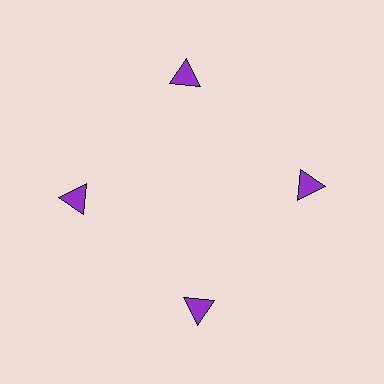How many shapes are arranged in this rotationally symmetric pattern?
There are 4 shapes, arranged in 4 groups of 1.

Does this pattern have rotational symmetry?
Yes, this pattern has 4-fold rotational symmetry. It looks the same after rotating 90 degrees around the center.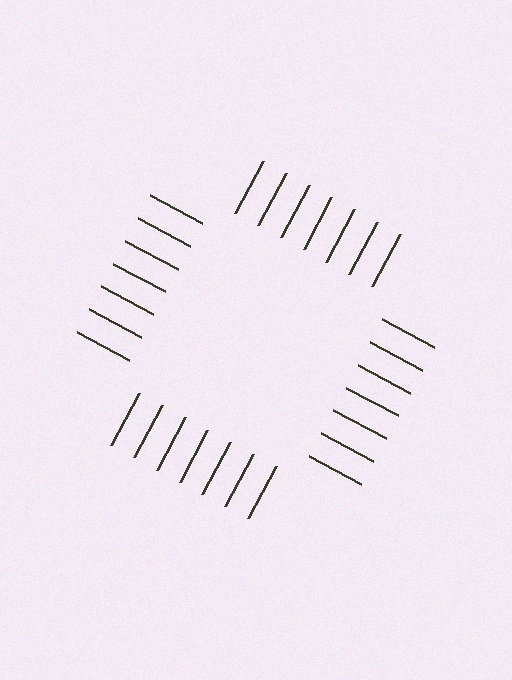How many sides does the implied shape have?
4 sides — the line-ends trace a square.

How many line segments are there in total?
28 — 7 along each of the 4 edges.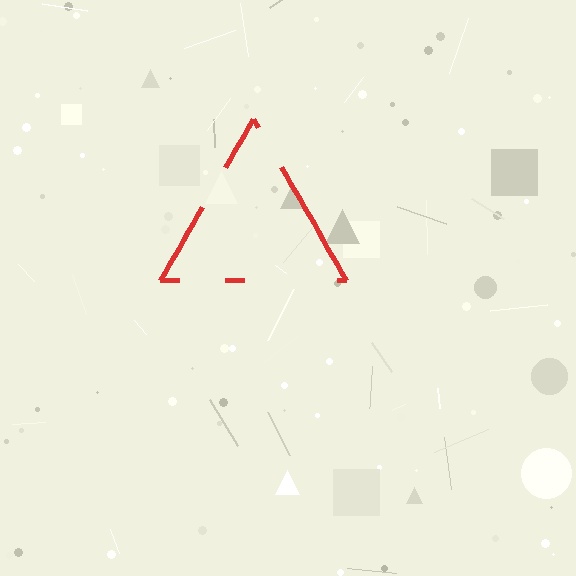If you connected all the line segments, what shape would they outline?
They would outline a triangle.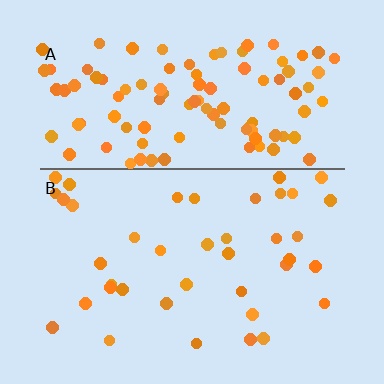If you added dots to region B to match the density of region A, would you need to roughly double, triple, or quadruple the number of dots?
Approximately triple.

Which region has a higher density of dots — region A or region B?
A (the top).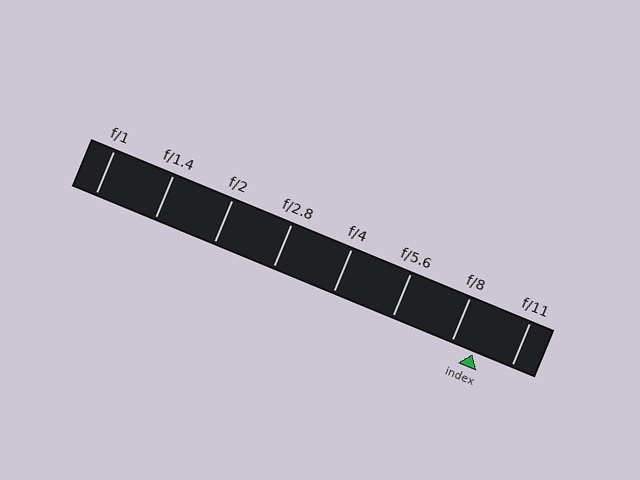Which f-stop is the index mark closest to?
The index mark is closest to f/8.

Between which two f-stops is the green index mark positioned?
The index mark is between f/8 and f/11.